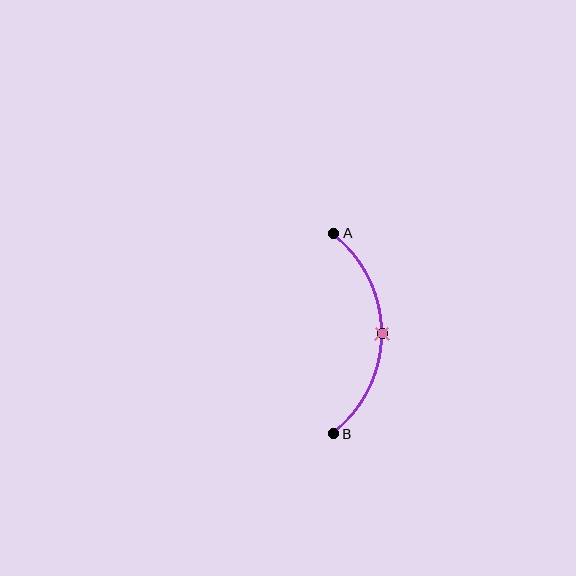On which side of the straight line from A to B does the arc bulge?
The arc bulges to the right of the straight line connecting A and B.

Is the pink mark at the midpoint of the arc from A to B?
Yes. The pink mark lies on the arc at equal arc-length from both A and B — it is the arc midpoint.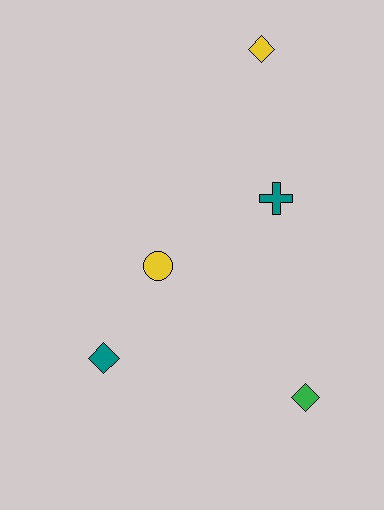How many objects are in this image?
There are 5 objects.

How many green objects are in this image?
There is 1 green object.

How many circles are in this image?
There is 1 circle.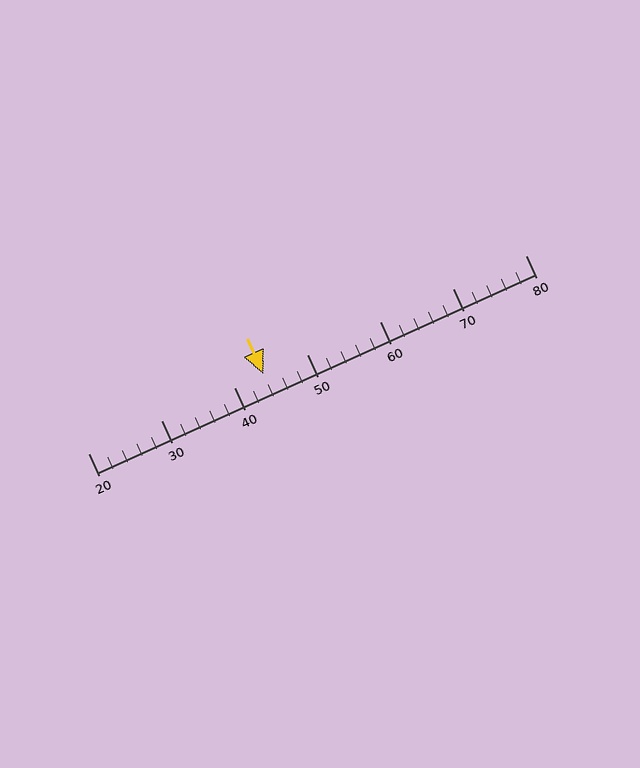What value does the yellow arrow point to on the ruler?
The yellow arrow points to approximately 44.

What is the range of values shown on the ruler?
The ruler shows values from 20 to 80.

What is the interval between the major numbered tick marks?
The major tick marks are spaced 10 units apart.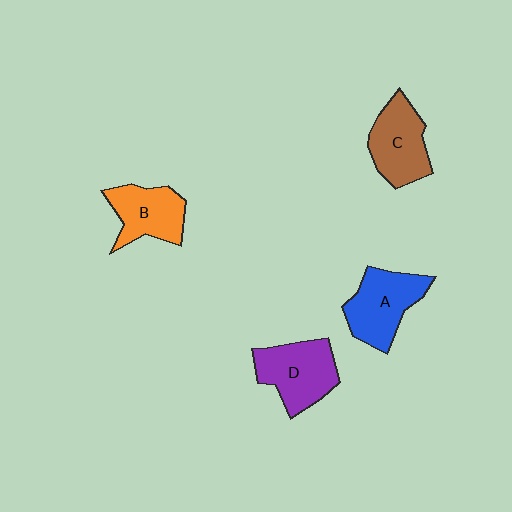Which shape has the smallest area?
Shape B (orange).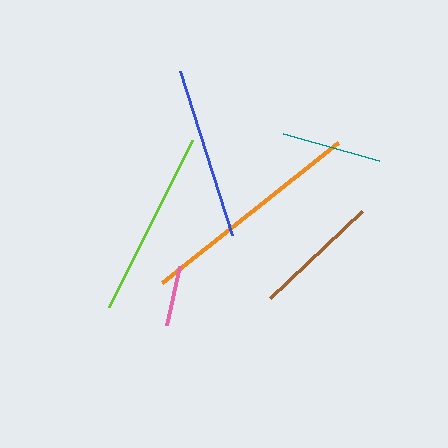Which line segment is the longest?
The orange line is the longest at approximately 225 pixels.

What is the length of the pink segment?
The pink segment is approximately 60 pixels long.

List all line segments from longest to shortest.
From longest to shortest: orange, lime, blue, brown, teal, pink.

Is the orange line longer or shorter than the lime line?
The orange line is longer than the lime line.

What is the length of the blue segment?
The blue segment is approximately 172 pixels long.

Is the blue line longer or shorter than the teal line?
The blue line is longer than the teal line.